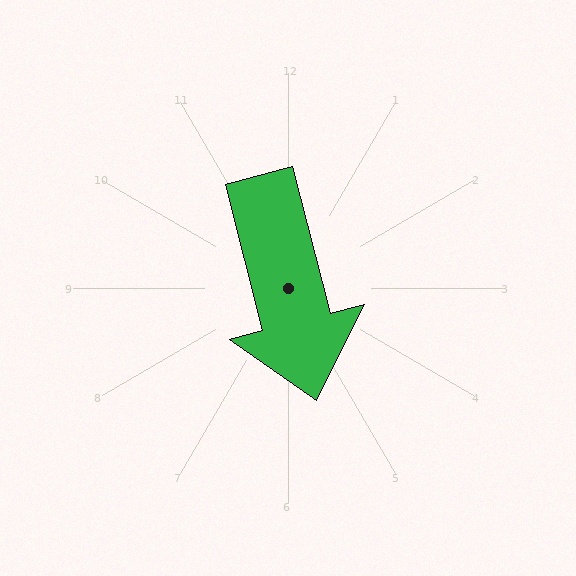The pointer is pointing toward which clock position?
Roughly 6 o'clock.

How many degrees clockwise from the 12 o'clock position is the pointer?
Approximately 166 degrees.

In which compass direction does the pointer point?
South.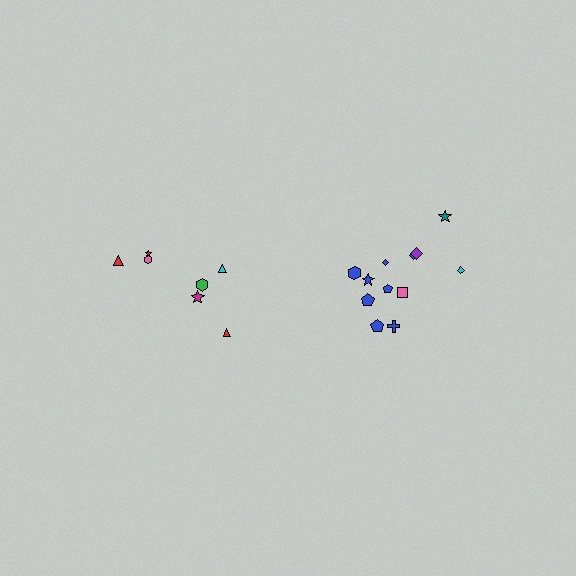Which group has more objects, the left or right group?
The right group.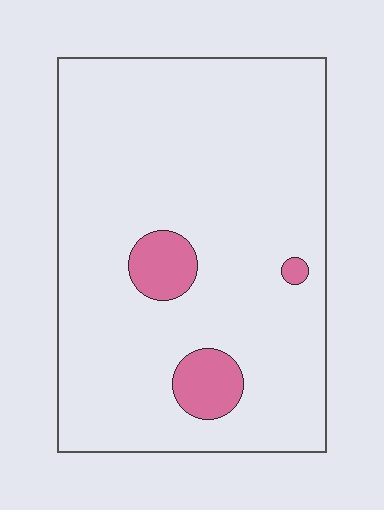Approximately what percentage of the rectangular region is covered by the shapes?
Approximately 10%.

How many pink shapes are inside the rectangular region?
3.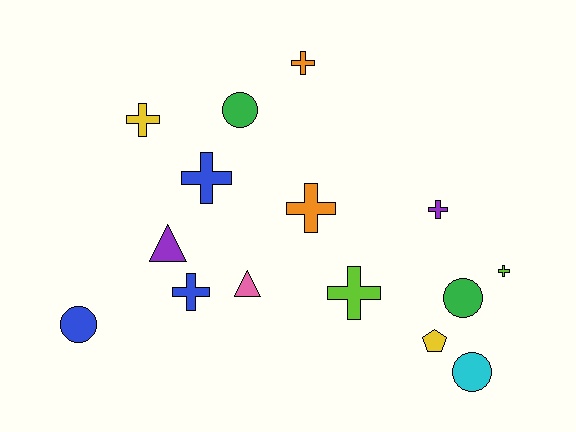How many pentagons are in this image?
There is 1 pentagon.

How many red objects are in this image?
There are no red objects.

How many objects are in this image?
There are 15 objects.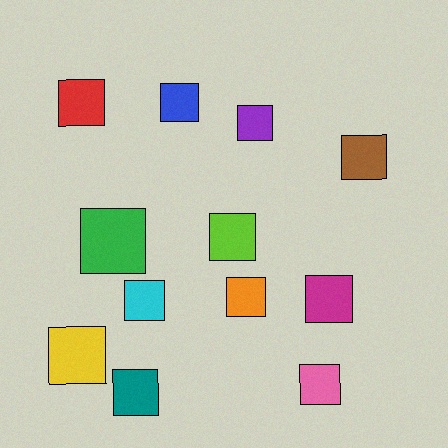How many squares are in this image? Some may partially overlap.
There are 12 squares.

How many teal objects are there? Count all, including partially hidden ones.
There is 1 teal object.